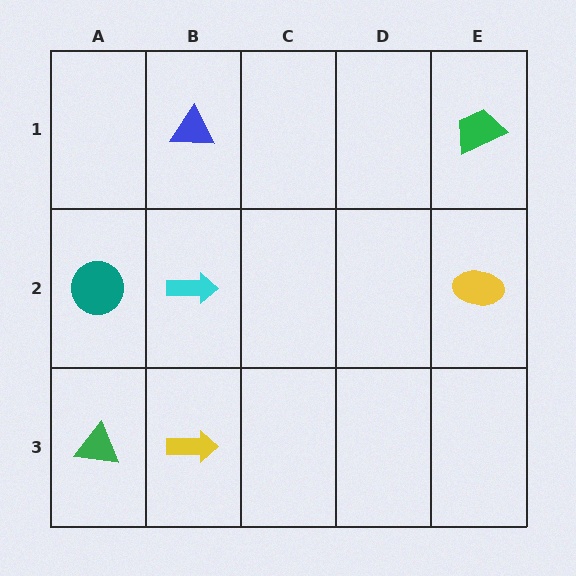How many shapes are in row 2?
3 shapes.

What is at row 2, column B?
A cyan arrow.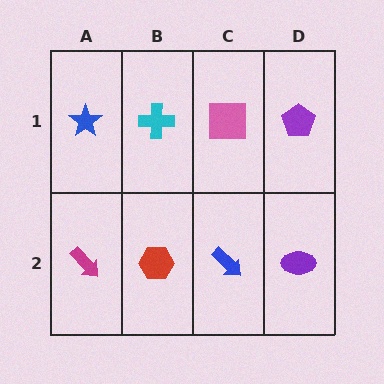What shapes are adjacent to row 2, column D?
A purple pentagon (row 1, column D), a blue arrow (row 2, column C).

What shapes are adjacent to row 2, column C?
A pink square (row 1, column C), a red hexagon (row 2, column B), a purple ellipse (row 2, column D).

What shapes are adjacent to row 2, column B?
A cyan cross (row 1, column B), a magenta arrow (row 2, column A), a blue arrow (row 2, column C).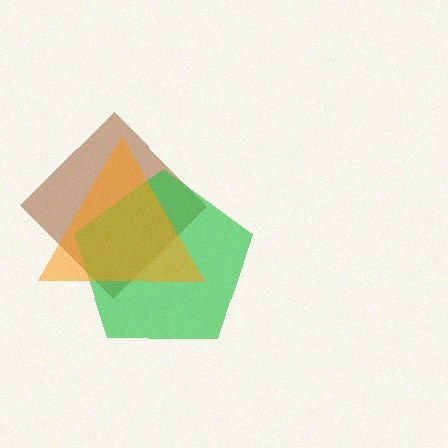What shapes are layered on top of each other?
The layered shapes are: a brown diamond, a green pentagon, an orange triangle.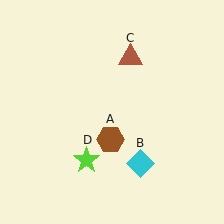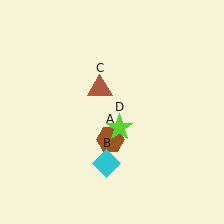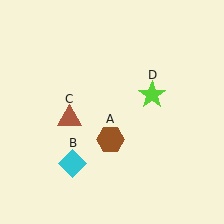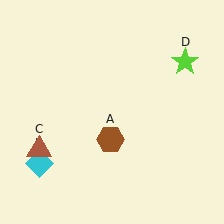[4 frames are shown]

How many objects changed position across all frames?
3 objects changed position: cyan diamond (object B), brown triangle (object C), lime star (object D).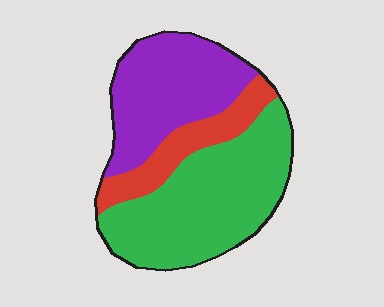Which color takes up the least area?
Red, at roughly 15%.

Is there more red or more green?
Green.